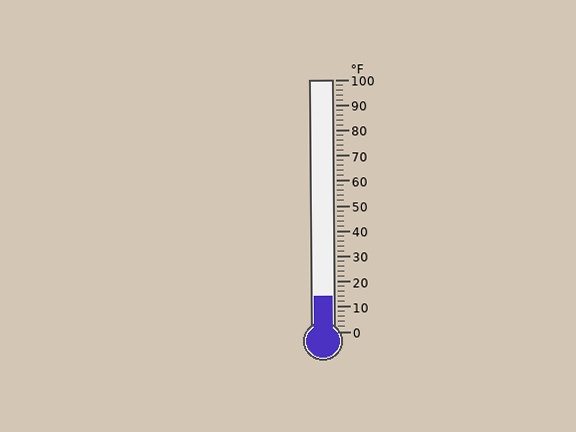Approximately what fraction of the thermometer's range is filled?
The thermometer is filled to approximately 15% of its range.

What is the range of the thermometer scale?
The thermometer scale ranges from 0°F to 100°F.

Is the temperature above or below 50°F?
The temperature is below 50°F.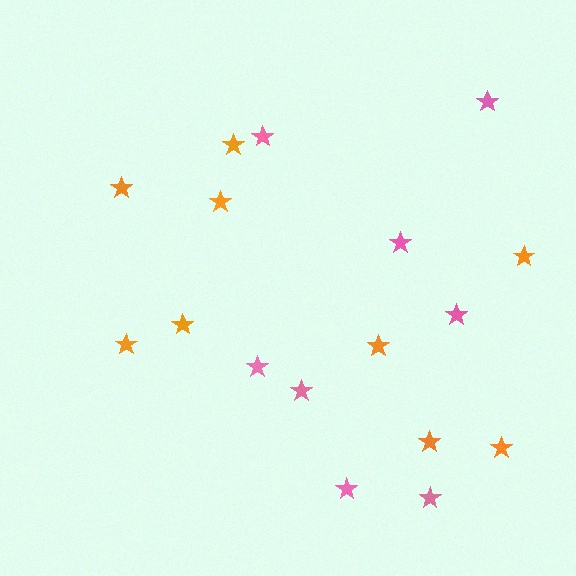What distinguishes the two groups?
There are 2 groups: one group of orange stars (9) and one group of pink stars (8).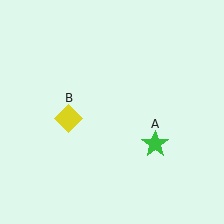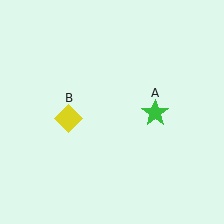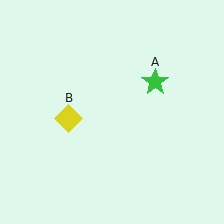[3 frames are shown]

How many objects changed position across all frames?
1 object changed position: green star (object A).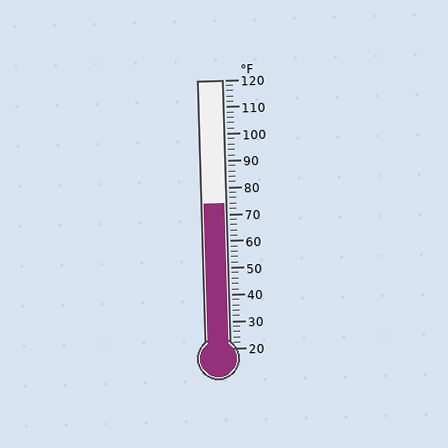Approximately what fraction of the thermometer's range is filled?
The thermometer is filled to approximately 55% of its range.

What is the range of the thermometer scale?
The thermometer scale ranges from 20°F to 120°F.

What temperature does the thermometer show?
The thermometer shows approximately 74°F.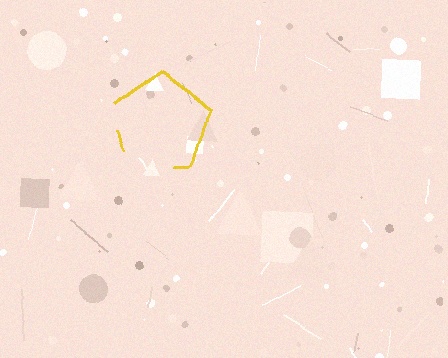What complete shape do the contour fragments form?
The contour fragments form a pentagon.